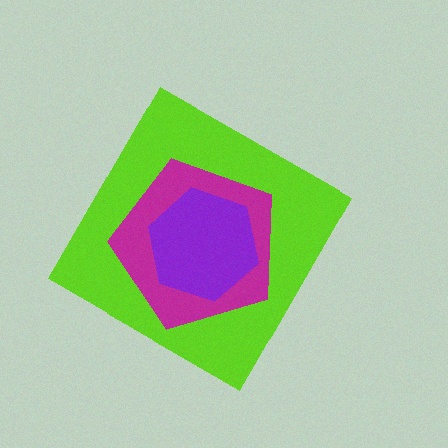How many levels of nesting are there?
3.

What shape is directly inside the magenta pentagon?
The purple hexagon.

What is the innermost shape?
The purple hexagon.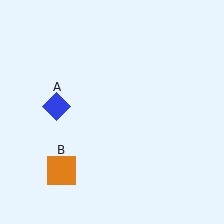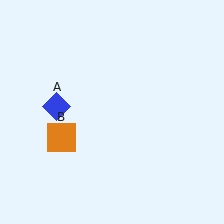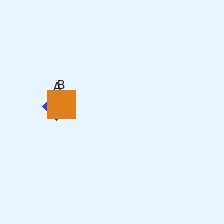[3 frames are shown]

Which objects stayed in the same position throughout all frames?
Blue diamond (object A) remained stationary.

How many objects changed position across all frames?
1 object changed position: orange square (object B).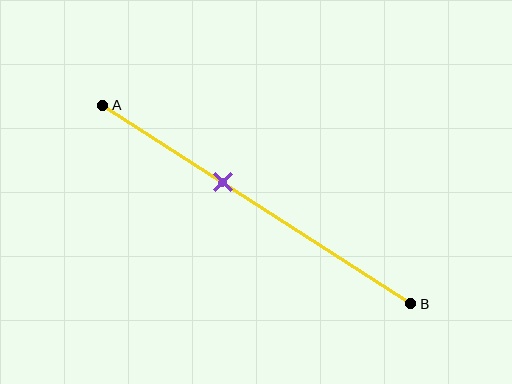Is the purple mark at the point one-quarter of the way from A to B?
No, the mark is at about 40% from A, not at the 25% one-quarter point.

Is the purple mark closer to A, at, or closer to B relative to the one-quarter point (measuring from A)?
The purple mark is closer to point B than the one-quarter point of segment AB.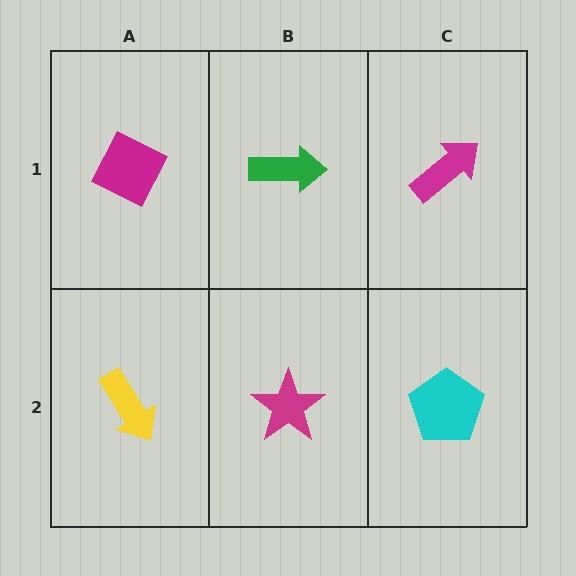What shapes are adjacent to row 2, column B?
A green arrow (row 1, column B), a yellow arrow (row 2, column A), a cyan pentagon (row 2, column C).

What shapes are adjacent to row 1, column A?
A yellow arrow (row 2, column A), a green arrow (row 1, column B).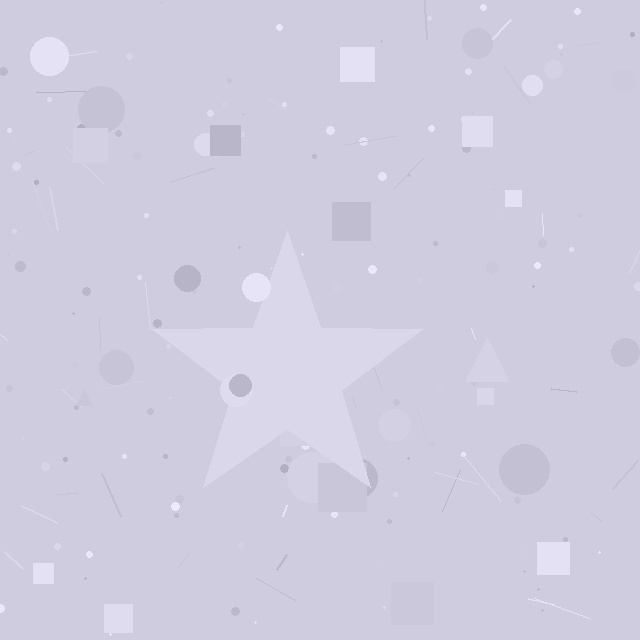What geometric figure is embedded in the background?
A star is embedded in the background.